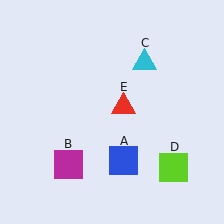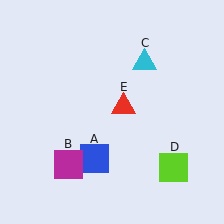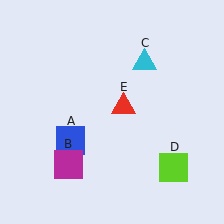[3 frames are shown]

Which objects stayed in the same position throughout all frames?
Magenta square (object B) and cyan triangle (object C) and lime square (object D) and red triangle (object E) remained stationary.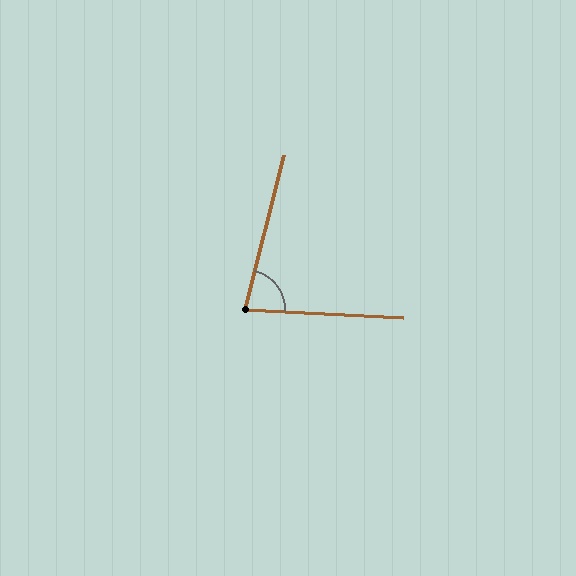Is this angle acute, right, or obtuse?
It is acute.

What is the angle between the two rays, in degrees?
Approximately 79 degrees.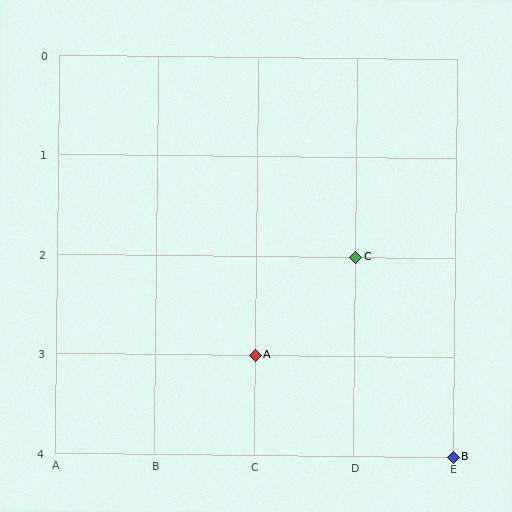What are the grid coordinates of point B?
Point B is at grid coordinates (E, 4).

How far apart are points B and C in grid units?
Points B and C are 1 column and 2 rows apart (about 2.2 grid units diagonally).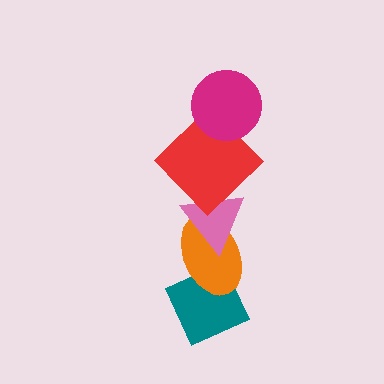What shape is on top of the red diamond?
The magenta circle is on top of the red diamond.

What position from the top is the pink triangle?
The pink triangle is 3rd from the top.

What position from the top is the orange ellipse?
The orange ellipse is 4th from the top.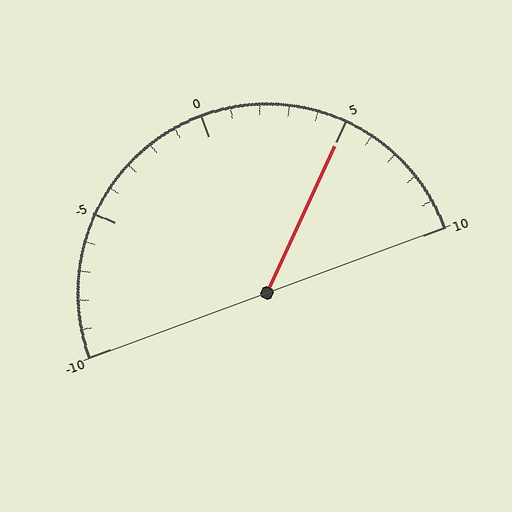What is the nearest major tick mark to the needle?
The nearest major tick mark is 5.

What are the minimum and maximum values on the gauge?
The gauge ranges from -10 to 10.